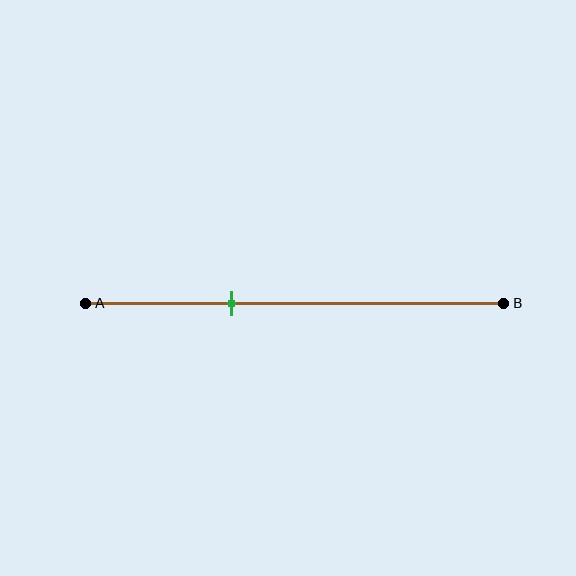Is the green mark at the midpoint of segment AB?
No, the mark is at about 35% from A, not at the 50% midpoint.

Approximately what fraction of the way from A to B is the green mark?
The green mark is approximately 35% of the way from A to B.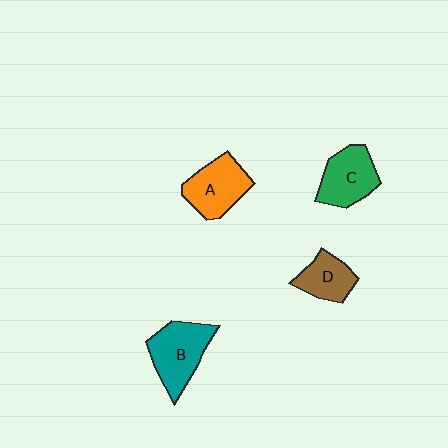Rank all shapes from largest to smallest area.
From largest to smallest: B (teal), A (orange), C (green), D (brown).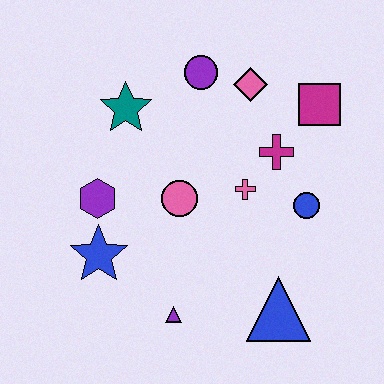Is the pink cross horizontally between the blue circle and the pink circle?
Yes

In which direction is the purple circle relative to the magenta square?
The purple circle is to the left of the magenta square.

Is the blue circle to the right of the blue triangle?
Yes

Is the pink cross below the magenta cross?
Yes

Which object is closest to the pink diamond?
The purple circle is closest to the pink diamond.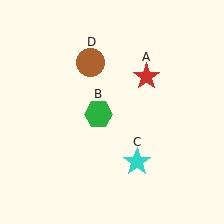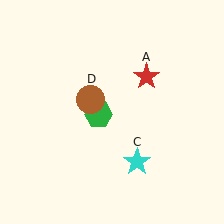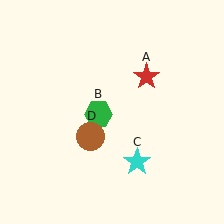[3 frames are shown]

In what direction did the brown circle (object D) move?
The brown circle (object D) moved down.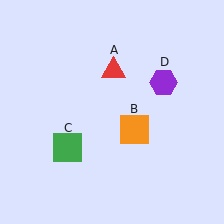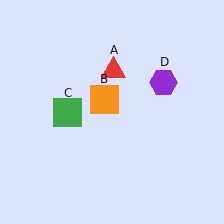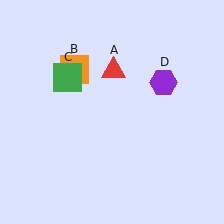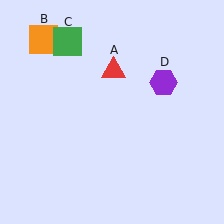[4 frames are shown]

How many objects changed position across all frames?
2 objects changed position: orange square (object B), green square (object C).